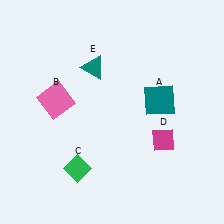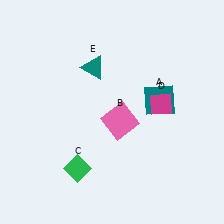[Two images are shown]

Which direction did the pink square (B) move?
The pink square (B) moved right.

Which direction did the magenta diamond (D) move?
The magenta diamond (D) moved up.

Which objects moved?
The objects that moved are: the pink square (B), the magenta diamond (D).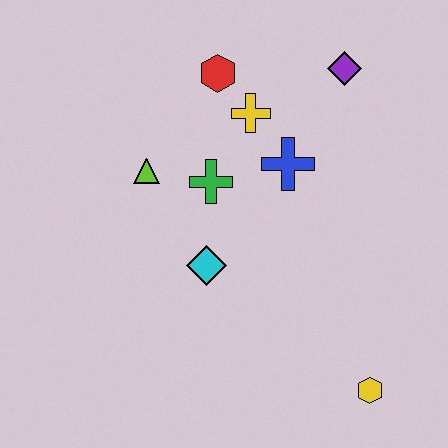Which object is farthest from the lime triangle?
The yellow hexagon is farthest from the lime triangle.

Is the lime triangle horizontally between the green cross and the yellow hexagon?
No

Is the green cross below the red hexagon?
Yes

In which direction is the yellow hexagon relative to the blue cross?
The yellow hexagon is below the blue cross.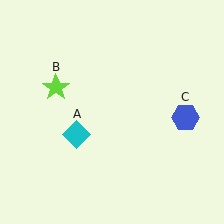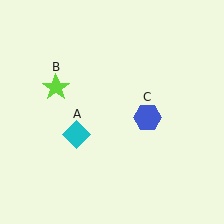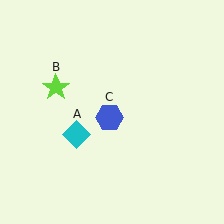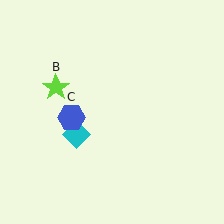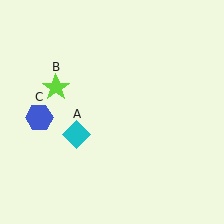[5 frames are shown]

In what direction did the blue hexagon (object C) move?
The blue hexagon (object C) moved left.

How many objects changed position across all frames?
1 object changed position: blue hexagon (object C).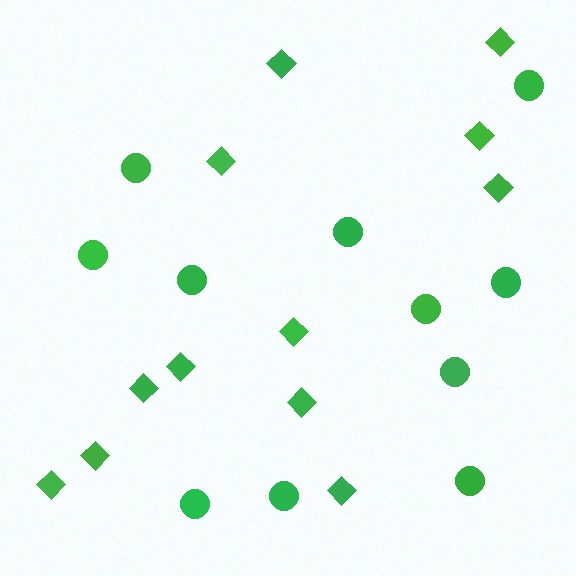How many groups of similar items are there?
There are 2 groups: one group of circles (11) and one group of diamonds (12).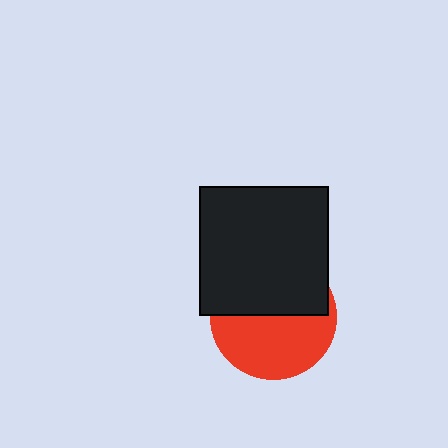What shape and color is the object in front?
The object in front is a black square.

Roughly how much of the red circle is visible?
About half of it is visible (roughly 53%).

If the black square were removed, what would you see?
You would see the complete red circle.